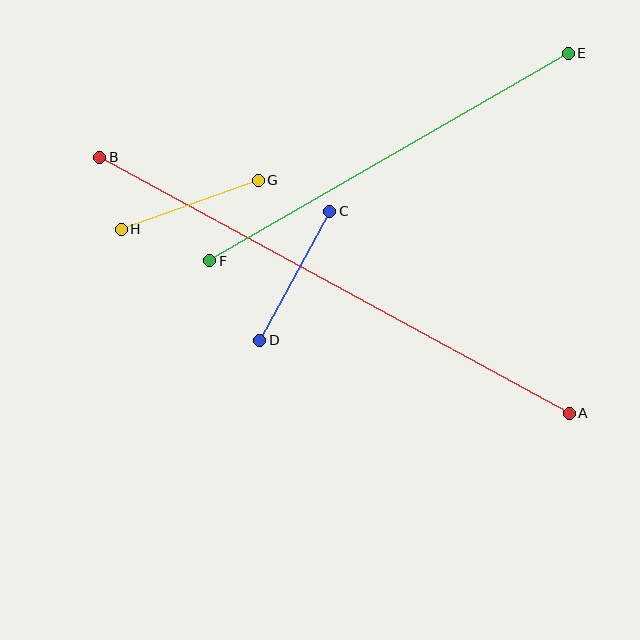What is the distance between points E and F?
The distance is approximately 414 pixels.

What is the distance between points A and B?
The distance is approximately 535 pixels.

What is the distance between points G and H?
The distance is approximately 145 pixels.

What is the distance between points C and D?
The distance is approximately 147 pixels.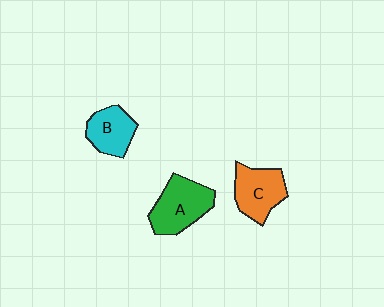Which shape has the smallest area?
Shape B (cyan).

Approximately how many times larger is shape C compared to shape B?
Approximately 1.2 times.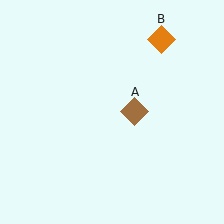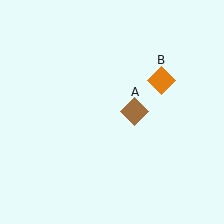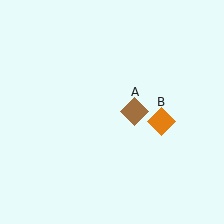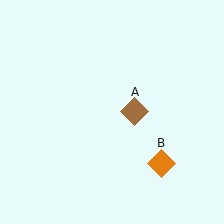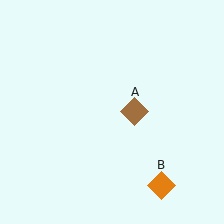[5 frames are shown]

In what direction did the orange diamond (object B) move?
The orange diamond (object B) moved down.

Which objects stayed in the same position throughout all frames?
Brown diamond (object A) remained stationary.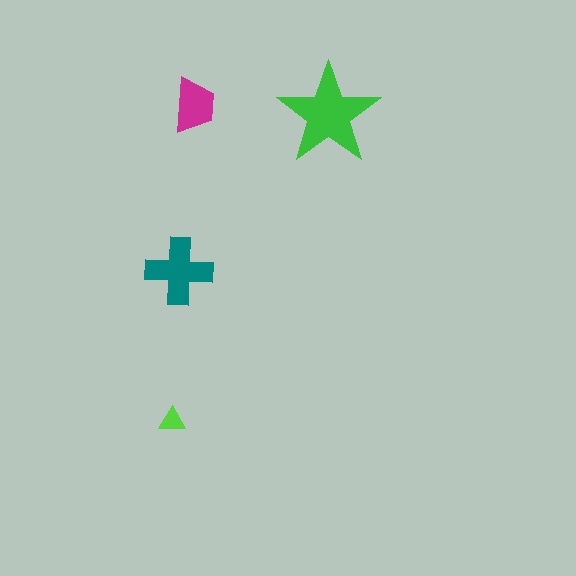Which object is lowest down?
The lime triangle is bottommost.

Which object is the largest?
The green star.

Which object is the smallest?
The lime triangle.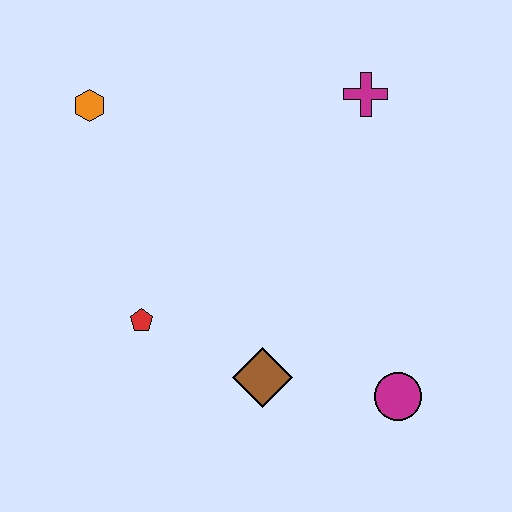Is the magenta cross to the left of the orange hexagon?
No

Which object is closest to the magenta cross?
The orange hexagon is closest to the magenta cross.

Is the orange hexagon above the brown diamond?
Yes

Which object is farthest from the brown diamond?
The orange hexagon is farthest from the brown diamond.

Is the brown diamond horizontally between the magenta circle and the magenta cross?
No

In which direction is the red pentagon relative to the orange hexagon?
The red pentagon is below the orange hexagon.